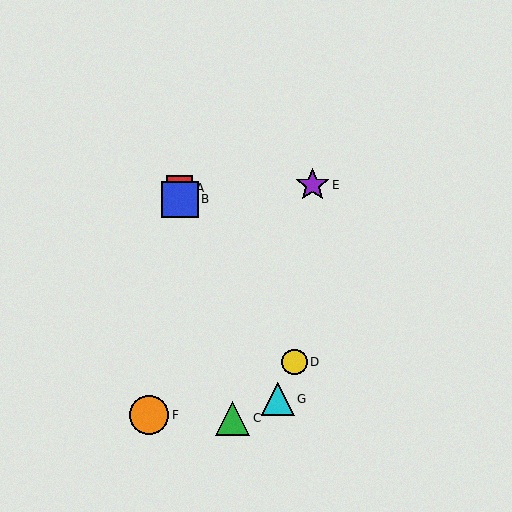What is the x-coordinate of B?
Object B is at x≈180.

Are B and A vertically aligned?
Yes, both are at x≈180.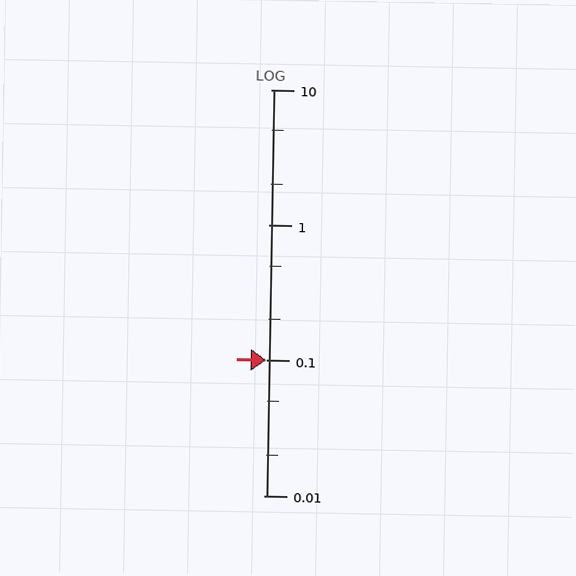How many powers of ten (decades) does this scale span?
The scale spans 3 decades, from 0.01 to 10.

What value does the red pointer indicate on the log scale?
The pointer indicates approximately 0.1.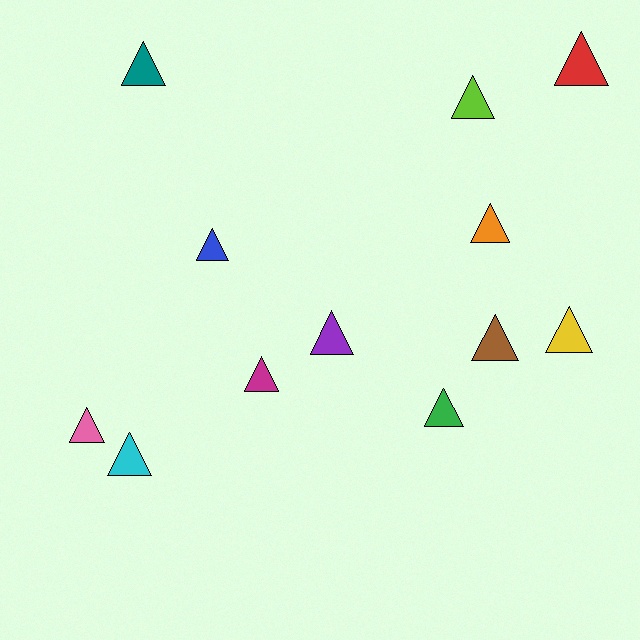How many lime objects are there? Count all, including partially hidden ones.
There is 1 lime object.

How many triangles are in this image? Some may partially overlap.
There are 12 triangles.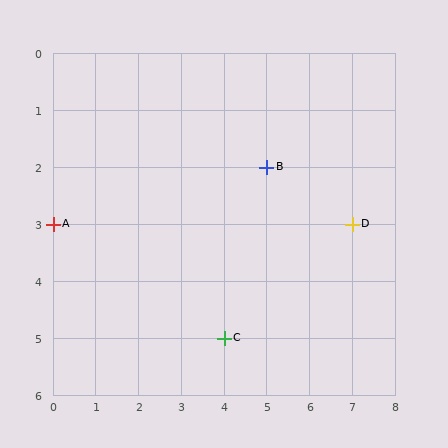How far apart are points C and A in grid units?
Points C and A are 4 columns and 2 rows apart (about 4.5 grid units diagonally).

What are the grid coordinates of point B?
Point B is at grid coordinates (5, 2).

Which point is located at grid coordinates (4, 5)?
Point C is at (4, 5).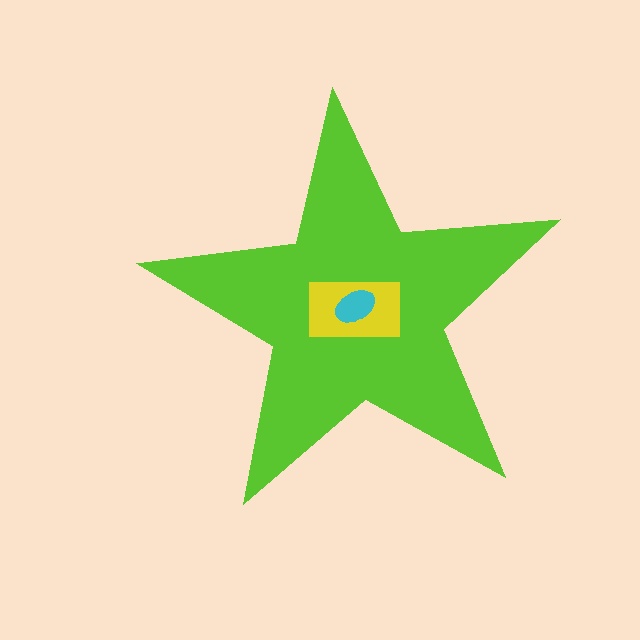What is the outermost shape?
The lime star.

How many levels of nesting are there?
3.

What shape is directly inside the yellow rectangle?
The cyan ellipse.